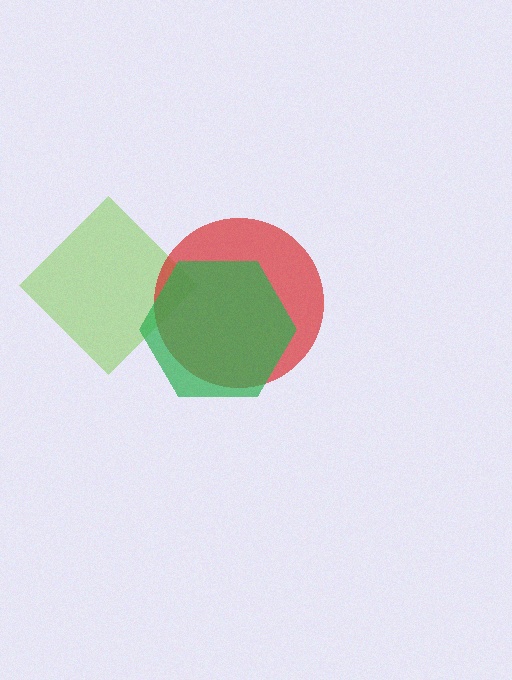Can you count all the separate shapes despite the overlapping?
Yes, there are 3 separate shapes.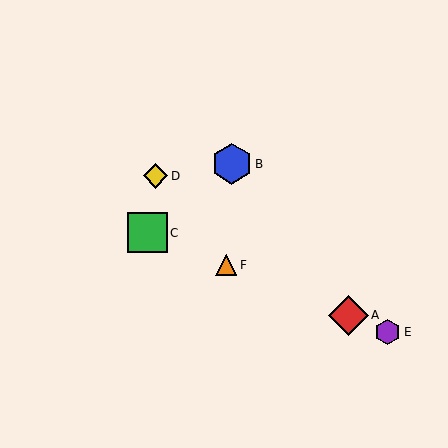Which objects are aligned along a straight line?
Objects A, C, E, F are aligned along a straight line.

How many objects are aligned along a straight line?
4 objects (A, C, E, F) are aligned along a straight line.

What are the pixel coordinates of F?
Object F is at (226, 265).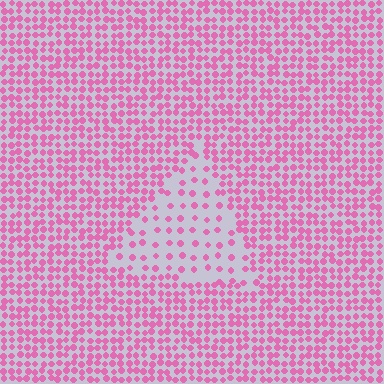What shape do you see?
I see a triangle.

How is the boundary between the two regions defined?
The boundary is defined by a change in element density (approximately 2.6x ratio). All elements are the same color, size, and shape.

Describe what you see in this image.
The image contains small pink elements arranged at two different densities. A triangle-shaped region is visible where the elements are less densely packed than the surrounding area.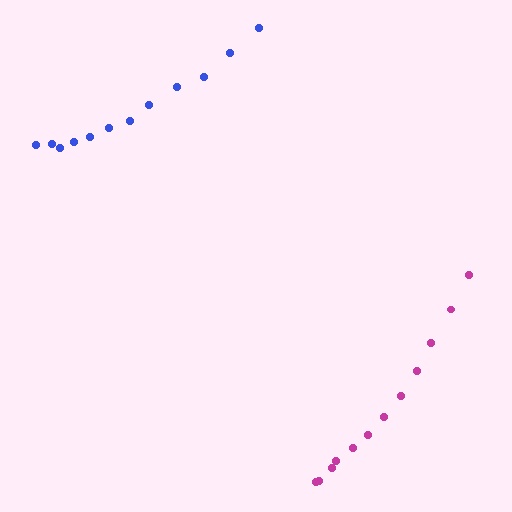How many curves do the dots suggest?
There are 2 distinct paths.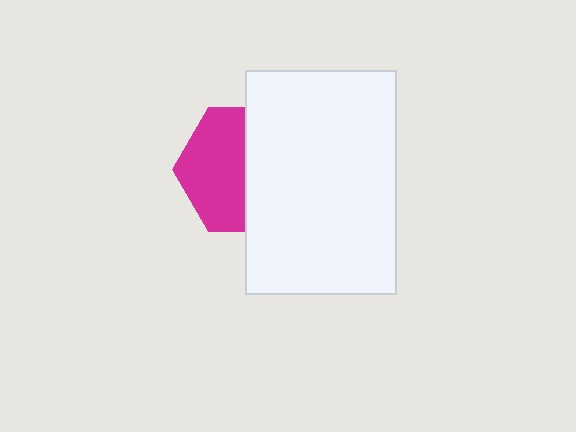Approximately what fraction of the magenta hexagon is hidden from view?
Roughly 49% of the magenta hexagon is hidden behind the white rectangle.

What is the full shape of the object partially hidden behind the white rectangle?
The partially hidden object is a magenta hexagon.